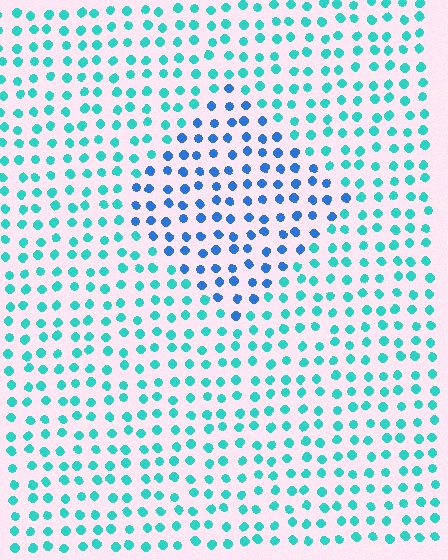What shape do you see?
I see a diamond.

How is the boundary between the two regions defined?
The boundary is defined purely by a slight shift in hue (about 39 degrees). Spacing, size, and orientation are identical on both sides.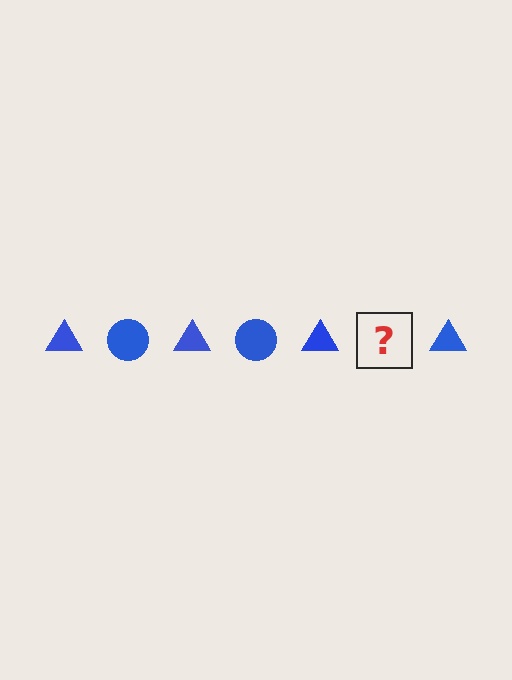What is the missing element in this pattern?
The missing element is a blue circle.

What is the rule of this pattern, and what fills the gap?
The rule is that the pattern cycles through triangle, circle shapes in blue. The gap should be filled with a blue circle.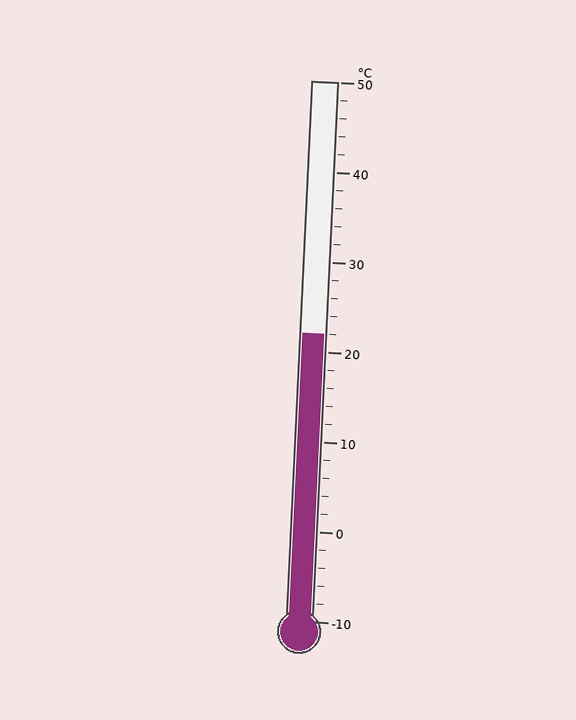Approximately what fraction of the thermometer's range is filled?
The thermometer is filled to approximately 55% of its range.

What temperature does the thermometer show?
The thermometer shows approximately 22°C.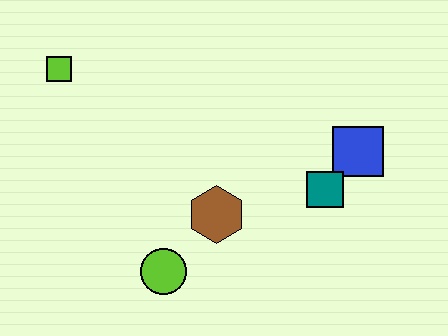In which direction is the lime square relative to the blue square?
The lime square is to the left of the blue square.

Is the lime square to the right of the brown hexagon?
No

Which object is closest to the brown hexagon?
The lime circle is closest to the brown hexagon.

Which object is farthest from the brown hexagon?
The lime square is farthest from the brown hexagon.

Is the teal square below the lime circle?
No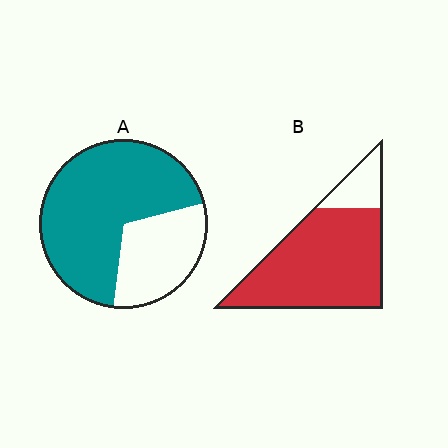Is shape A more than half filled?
Yes.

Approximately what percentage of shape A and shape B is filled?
A is approximately 70% and B is approximately 85%.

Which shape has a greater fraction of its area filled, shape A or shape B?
Shape B.